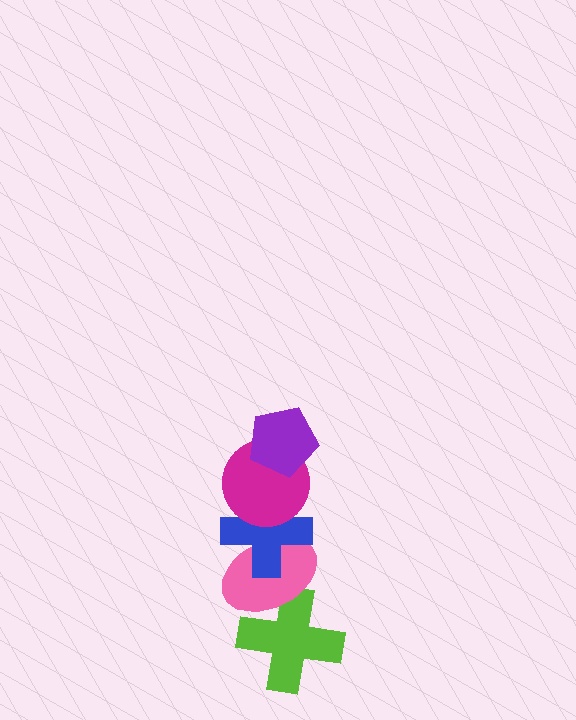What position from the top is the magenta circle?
The magenta circle is 2nd from the top.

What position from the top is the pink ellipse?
The pink ellipse is 4th from the top.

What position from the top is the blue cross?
The blue cross is 3rd from the top.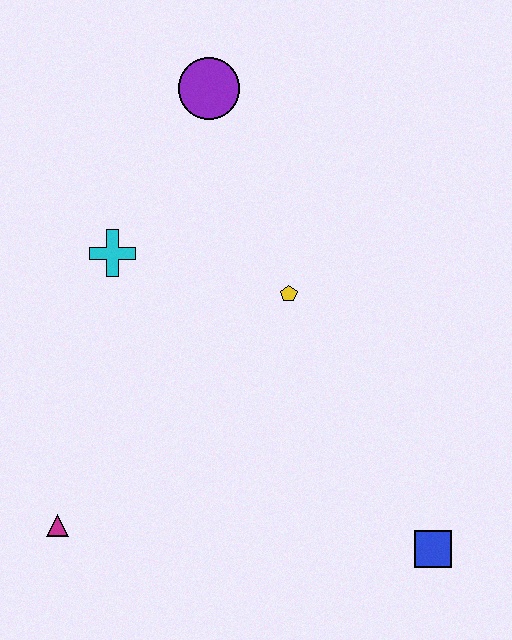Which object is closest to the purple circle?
The cyan cross is closest to the purple circle.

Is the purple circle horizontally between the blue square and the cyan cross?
Yes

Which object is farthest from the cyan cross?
The blue square is farthest from the cyan cross.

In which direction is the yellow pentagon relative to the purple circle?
The yellow pentagon is below the purple circle.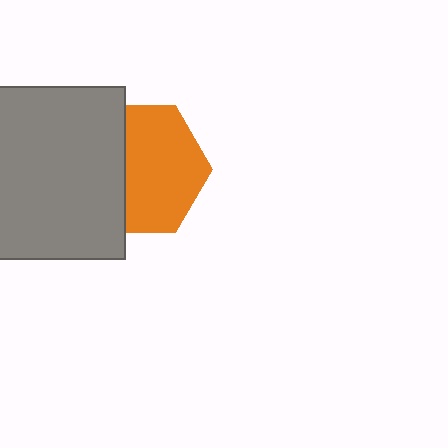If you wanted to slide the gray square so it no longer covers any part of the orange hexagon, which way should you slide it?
Slide it left — that is the most direct way to separate the two shapes.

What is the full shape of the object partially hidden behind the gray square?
The partially hidden object is an orange hexagon.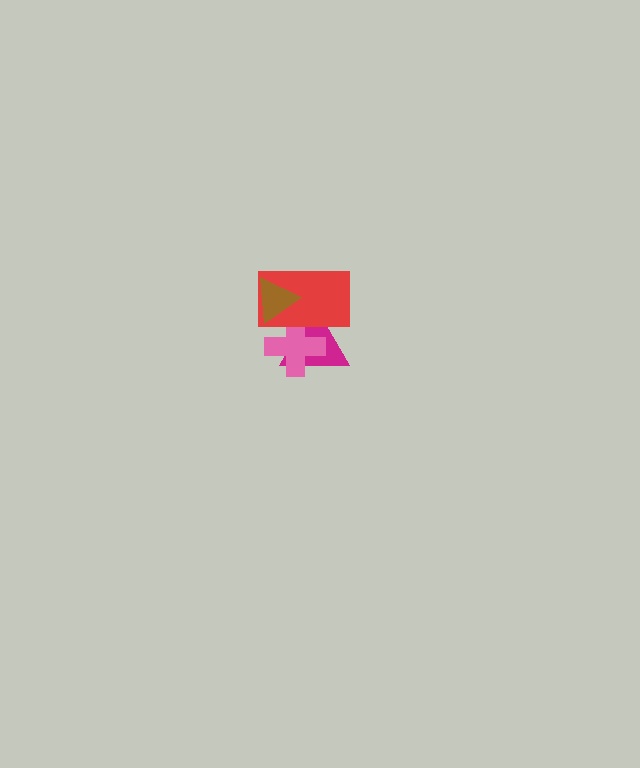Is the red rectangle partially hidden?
Yes, it is partially covered by another shape.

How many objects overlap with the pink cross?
3 objects overlap with the pink cross.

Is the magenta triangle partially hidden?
Yes, it is partially covered by another shape.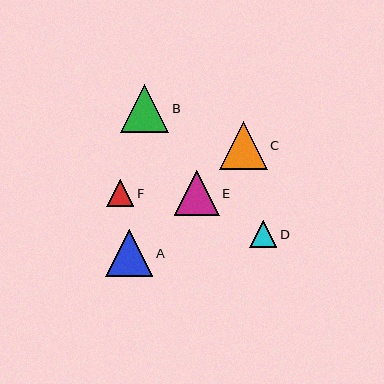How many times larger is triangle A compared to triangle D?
Triangle A is approximately 1.8 times the size of triangle D.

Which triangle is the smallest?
Triangle F is the smallest with a size of approximately 27 pixels.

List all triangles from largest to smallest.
From largest to smallest: B, C, A, E, D, F.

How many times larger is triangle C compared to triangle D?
Triangle C is approximately 1.8 times the size of triangle D.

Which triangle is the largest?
Triangle B is the largest with a size of approximately 48 pixels.